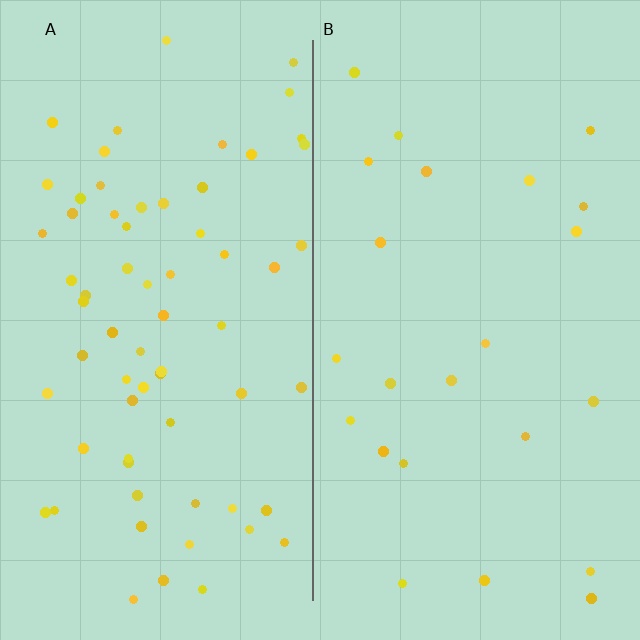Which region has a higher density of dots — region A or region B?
A (the left).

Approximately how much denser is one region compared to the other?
Approximately 2.9× — region A over region B.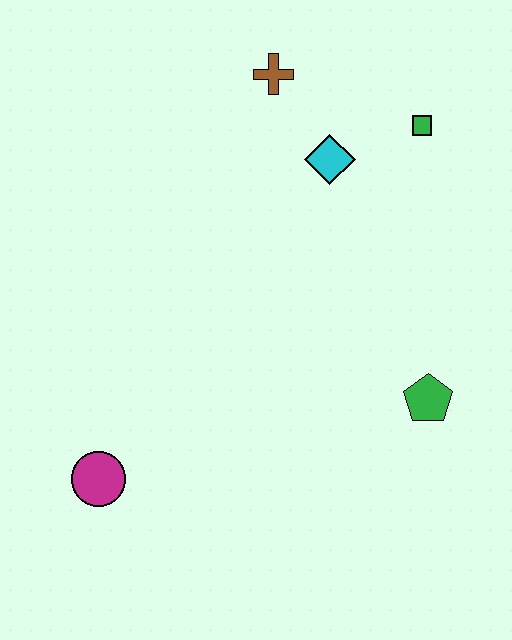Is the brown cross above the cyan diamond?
Yes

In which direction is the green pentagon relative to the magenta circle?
The green pentagon is to the right of the magenta circle.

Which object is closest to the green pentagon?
The cyan diamond is closest to the green pentagon.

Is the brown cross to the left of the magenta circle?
No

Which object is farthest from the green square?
The magenta circle is farthest from the green square.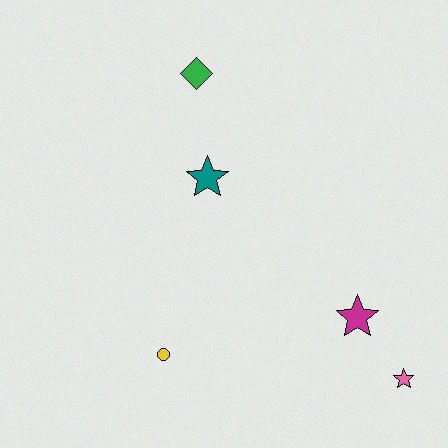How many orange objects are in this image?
There are no orange objects.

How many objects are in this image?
There are 5 objects.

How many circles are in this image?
There is 1 circle.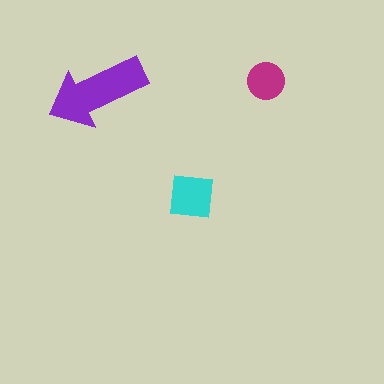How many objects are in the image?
There are 3 objects in the image.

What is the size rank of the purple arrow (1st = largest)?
1st.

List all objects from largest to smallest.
The purple arrow, the cyan square, the magenta circle.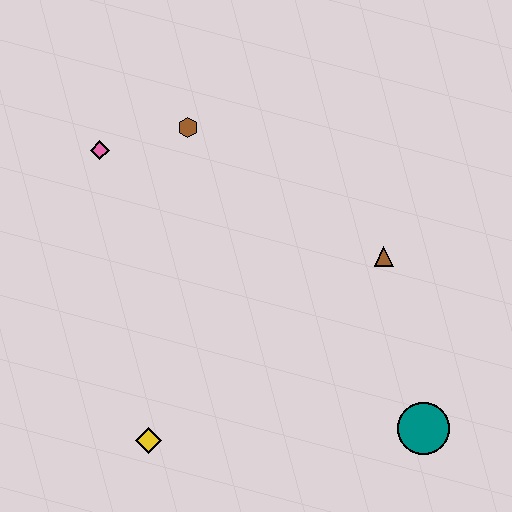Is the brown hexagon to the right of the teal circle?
No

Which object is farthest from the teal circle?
The pink diamond is farthest from the teal circle.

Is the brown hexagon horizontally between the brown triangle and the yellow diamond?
Yes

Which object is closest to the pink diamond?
The brown hexagon is closest to the pink diamond.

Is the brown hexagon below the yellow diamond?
No